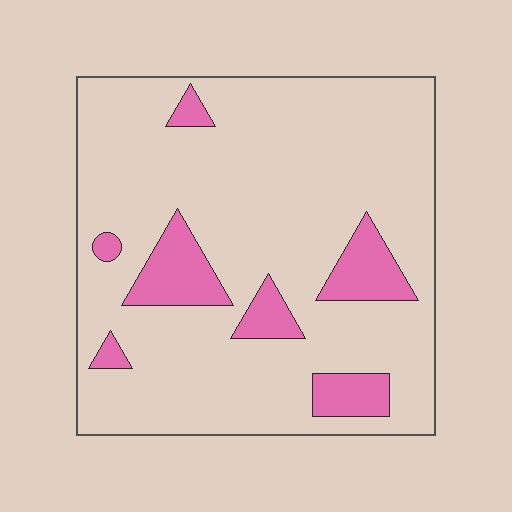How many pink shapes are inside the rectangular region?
7.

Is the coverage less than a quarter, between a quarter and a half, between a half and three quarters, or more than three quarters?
Less than a quarter.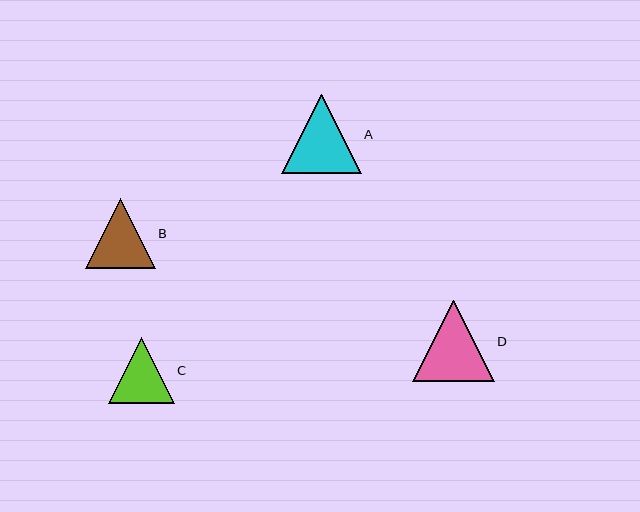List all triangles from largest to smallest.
From largest to smallest: D, A, B, C.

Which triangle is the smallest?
Triangle C is the smallest with a size of approximately 66 pixels.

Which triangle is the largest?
Triangle D is the largest with a size of approximately 81 pixels.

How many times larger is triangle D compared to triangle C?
Triangle D is approximately 1.2 times the size of triangle C.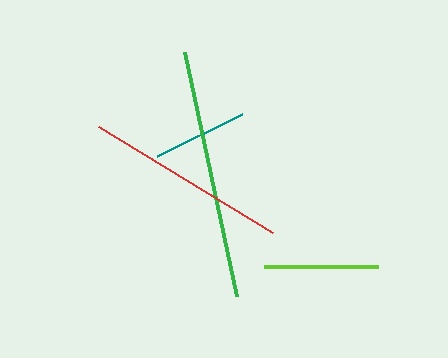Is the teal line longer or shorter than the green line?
The green line is longer than the teal line.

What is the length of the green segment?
The green segment is approximately 248 pixels long.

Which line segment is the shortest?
The teal line is the shortest at approximately 95 pixels.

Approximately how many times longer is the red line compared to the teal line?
The red line is approximately 2.1 times the length of the teal line.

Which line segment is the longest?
The green line is the longest at approximately 248 pixels.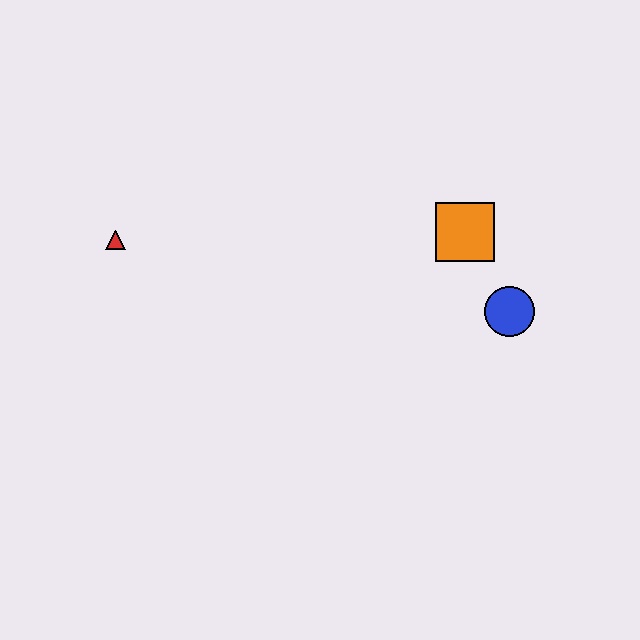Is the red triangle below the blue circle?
No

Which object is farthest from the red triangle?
The blue circle is farthest from the red triangle.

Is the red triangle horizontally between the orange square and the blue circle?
No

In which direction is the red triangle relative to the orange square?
The red triangle is to the left of the orange square.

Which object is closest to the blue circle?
The orange square is closest to the blue circle.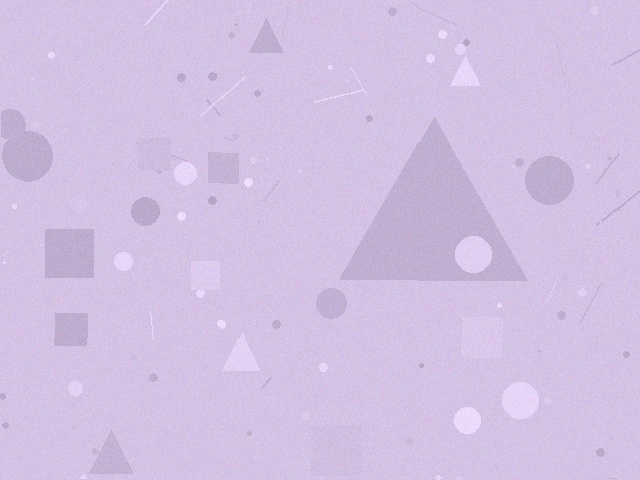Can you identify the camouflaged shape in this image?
The camouflaged shape is a triangle.